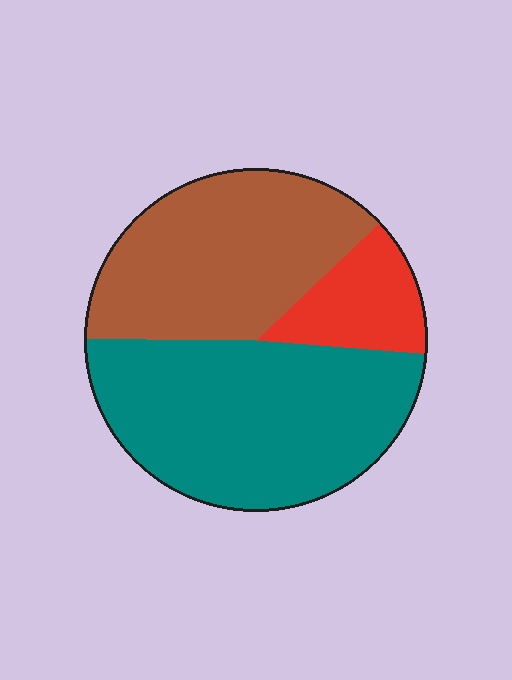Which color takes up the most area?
Teal, at roughly 50%.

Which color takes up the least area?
Red, at roughly 15%.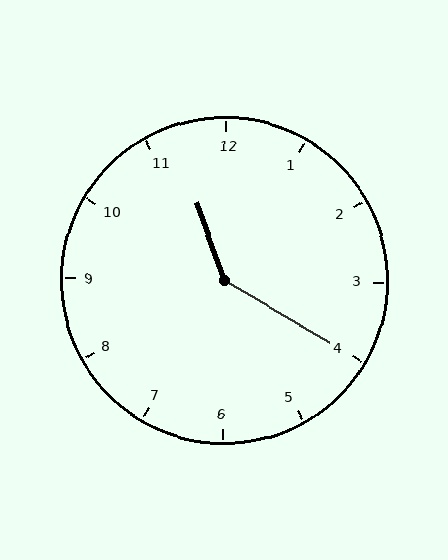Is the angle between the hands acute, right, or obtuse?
It is obtuse.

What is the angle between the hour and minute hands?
Approximately 140 degrees.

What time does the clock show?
11:20.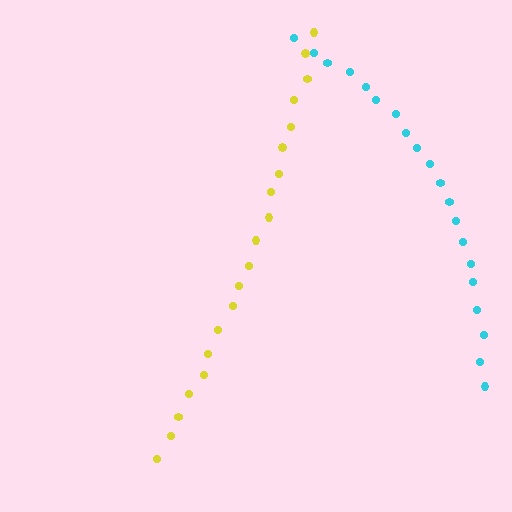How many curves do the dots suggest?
There are 2 distinct paths.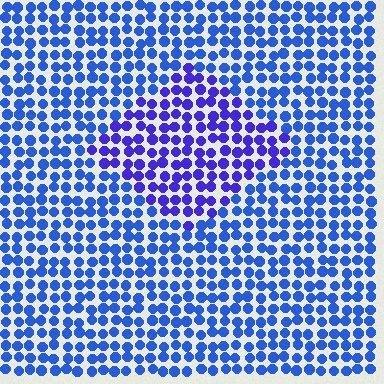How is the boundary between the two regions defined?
The boundary is defined purely by a slight shift in hue (about 28 degrees). Spacing, size, and orientation are identical on both sides.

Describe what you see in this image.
The image is filled with small blue elements in a uniform arrangement. A diamond-shaped region is visible where the elements are tinted to a slightly different hue, forming a subtle color boundary.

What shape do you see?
I see a diamond.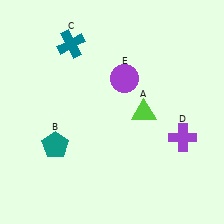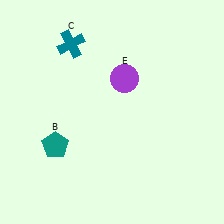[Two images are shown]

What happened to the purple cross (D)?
The purple cross (D) was removed in Image 2. It was in the bottom-right area of Image 1.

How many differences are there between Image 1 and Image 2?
There are 2 differences between the two images.